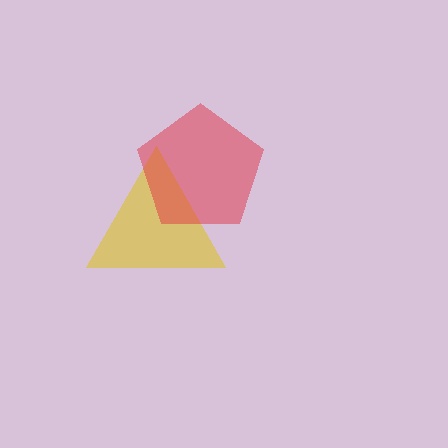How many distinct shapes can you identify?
There are 2 distinct shapes: a yellow triangle, a red pentagon.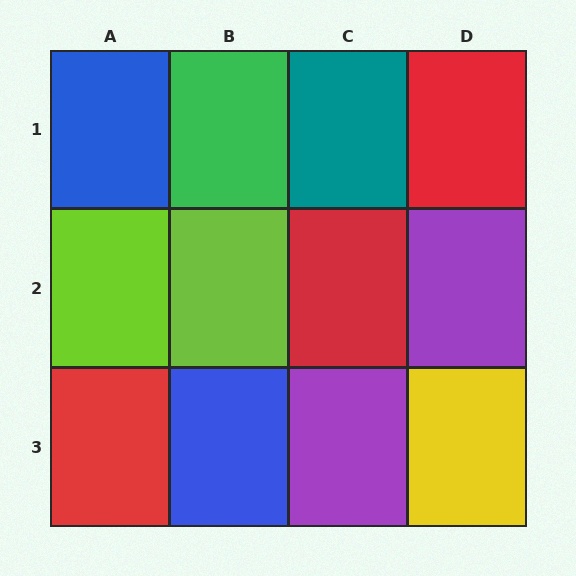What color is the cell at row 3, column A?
Red.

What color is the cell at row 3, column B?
Blue.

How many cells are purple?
2 cells are purple.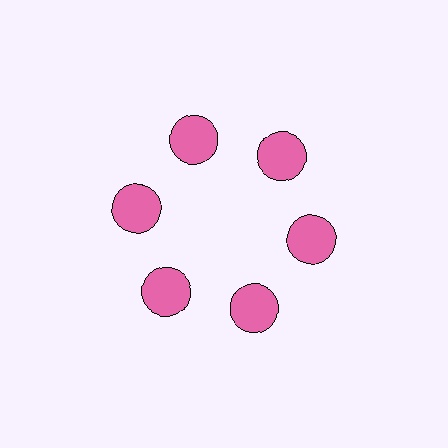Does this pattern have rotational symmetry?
Yes, this pattern has 6-fold rotational symmetry. It looks the same after rotating 60 degrees around the center.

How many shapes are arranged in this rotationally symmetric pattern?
There are 6 shapes, arranged in 6 groups of 1.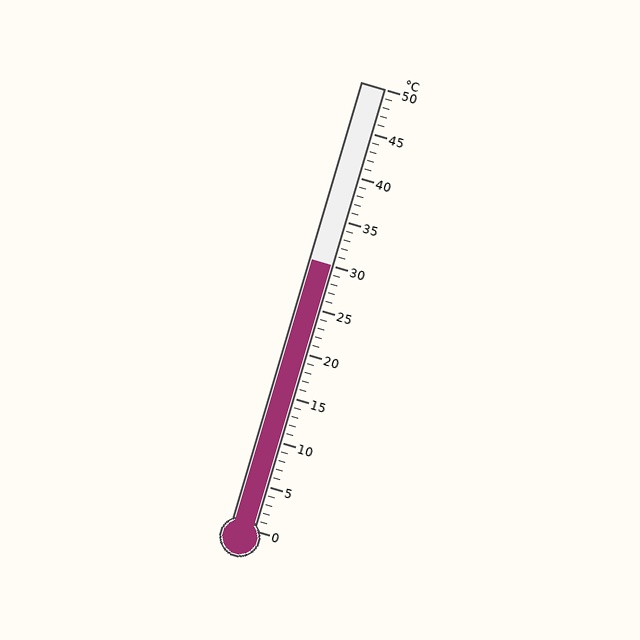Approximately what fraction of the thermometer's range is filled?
The thermometer is filled to approximately 60% of its range.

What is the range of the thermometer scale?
The thermometer scale ranges from 0°C to 50°C.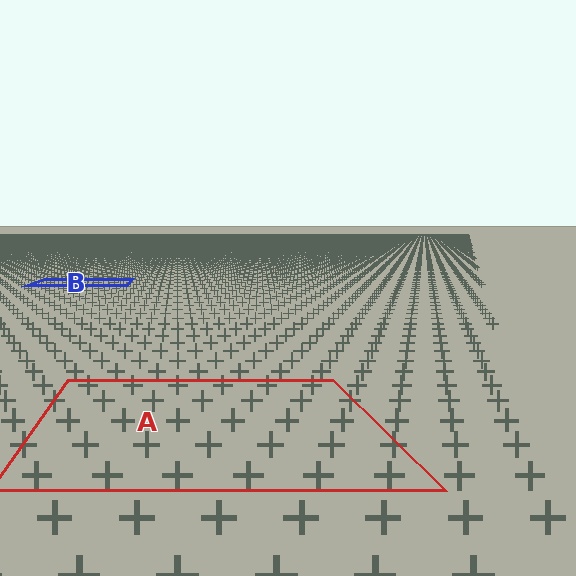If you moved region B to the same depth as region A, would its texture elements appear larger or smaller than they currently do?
They would appear larger. At a closer depth, the same texture elements are projected at a bigger on-screen size.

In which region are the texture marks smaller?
The texture marks are smaller in region B, because it is farther away.